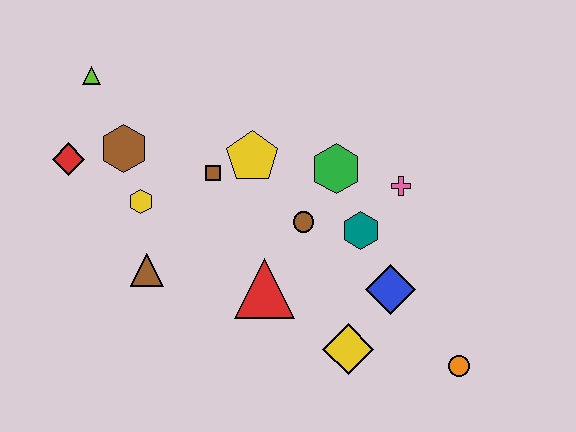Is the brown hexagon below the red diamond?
No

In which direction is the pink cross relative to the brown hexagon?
The pink cross is to the right of the brown hexagon.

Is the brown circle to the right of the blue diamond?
No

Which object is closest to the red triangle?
The brown circle is closest to the red triangle.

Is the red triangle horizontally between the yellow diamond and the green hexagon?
No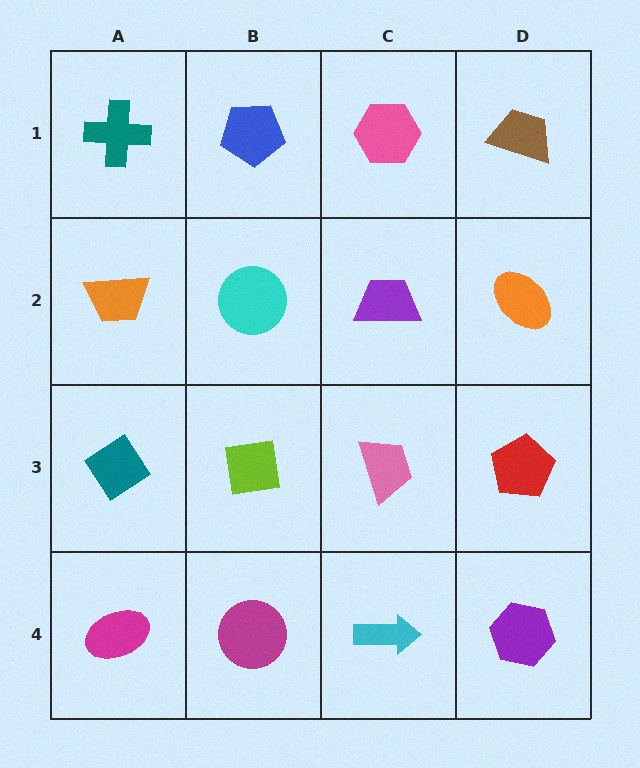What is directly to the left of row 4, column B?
A magenta ellipse.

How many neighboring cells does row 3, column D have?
3.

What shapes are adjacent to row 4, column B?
A lime square (row 3, column B), a magenta ellipse (row 4, column A), a cyan arrow (row 4, column C).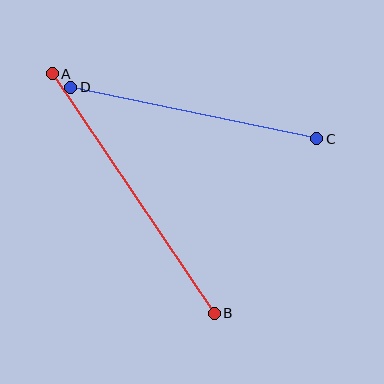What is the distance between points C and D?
The distance is approximately 251 pixels.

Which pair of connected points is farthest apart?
Points A and B are farthest apart.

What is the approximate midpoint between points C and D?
The midpoint is at approximately (194, 113) pixels.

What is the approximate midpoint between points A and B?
The midpoint is at approximately (133, 194) pixels.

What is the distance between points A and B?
The distance is approximately 290 pixels.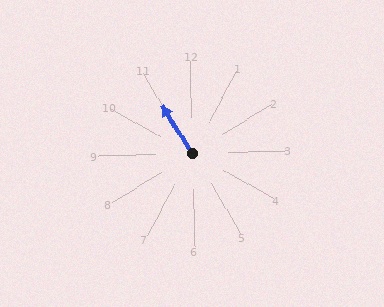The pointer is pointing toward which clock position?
Roughly 11 o'clock.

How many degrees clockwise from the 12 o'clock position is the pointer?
Approximately 329 degrees.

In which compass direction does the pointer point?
Northwest.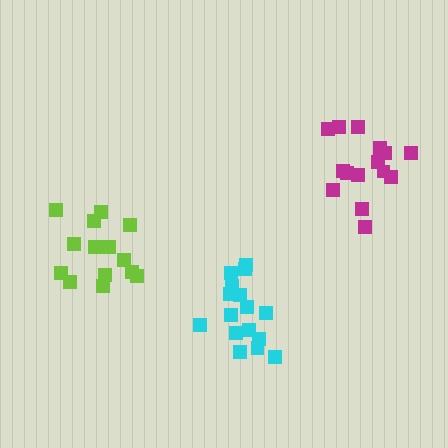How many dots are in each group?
Group 1: 15 dots, Group 2: 14 dots, Group 3: 16 dots (45 total).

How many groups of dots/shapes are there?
There are 3 groups.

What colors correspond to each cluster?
The clusters are colored: magenta, lime, cyan.